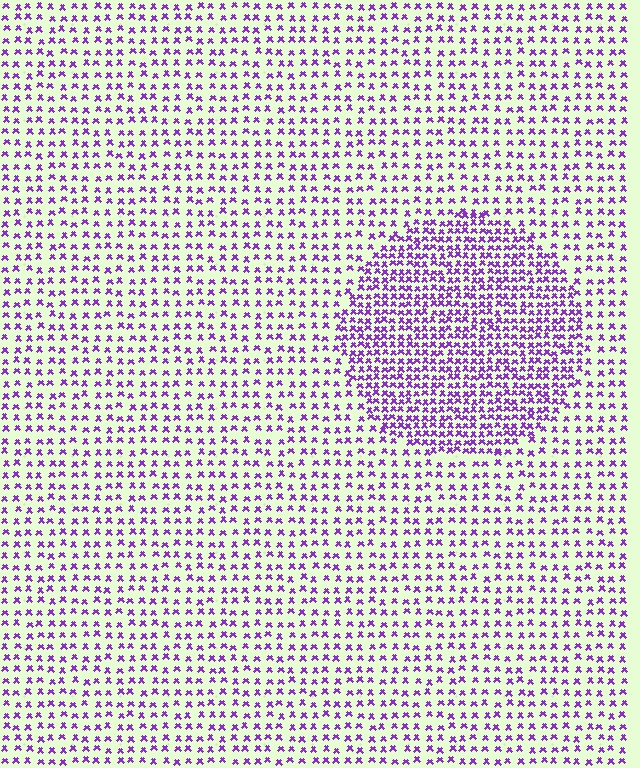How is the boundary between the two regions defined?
The boundary is defined by a change in element density (approximately 2.0x ratio). All elements are the same color, size, and shape.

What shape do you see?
I see a circle.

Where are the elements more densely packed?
The elements are more densely packed inside the circle boundary.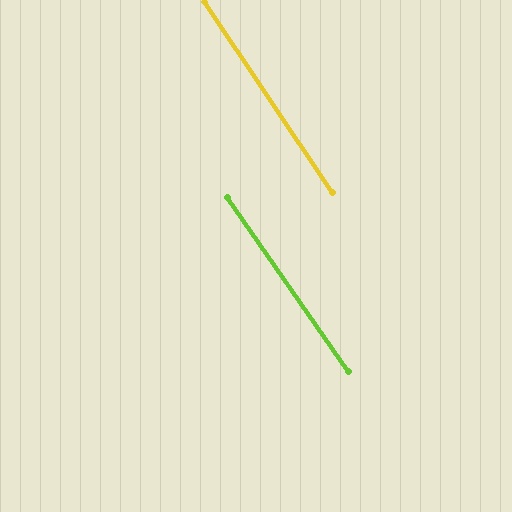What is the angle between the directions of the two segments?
Approximately 1 degree.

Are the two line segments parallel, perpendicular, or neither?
Parallel — their directions differ by only 1.2°.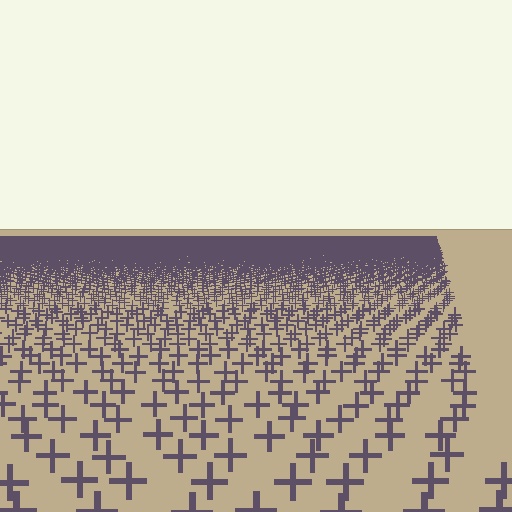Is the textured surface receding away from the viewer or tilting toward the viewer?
The surface is receding away from the viewer. Texture elements get smaller and denser toward the top.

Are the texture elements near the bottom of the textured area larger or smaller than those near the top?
Larger. Near the bottom, elements are closer to the viewer and appear at a bigger on-screen size.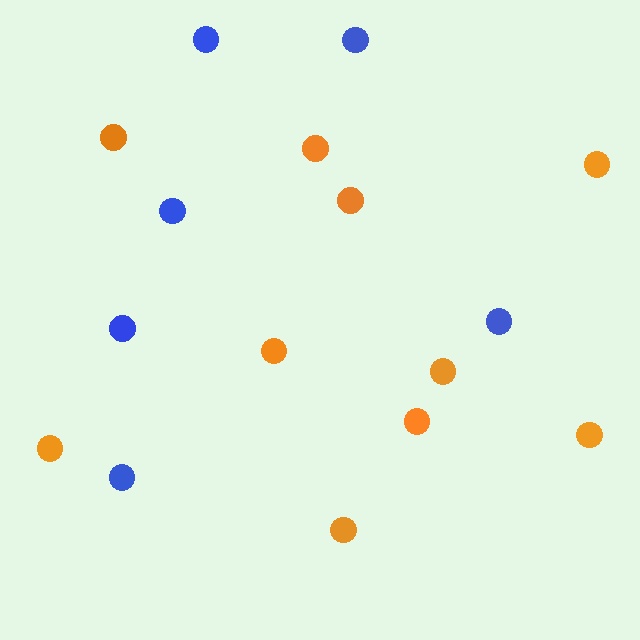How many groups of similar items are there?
There are 2 groups: one group of blue circles (6) and one group of orange circles (10).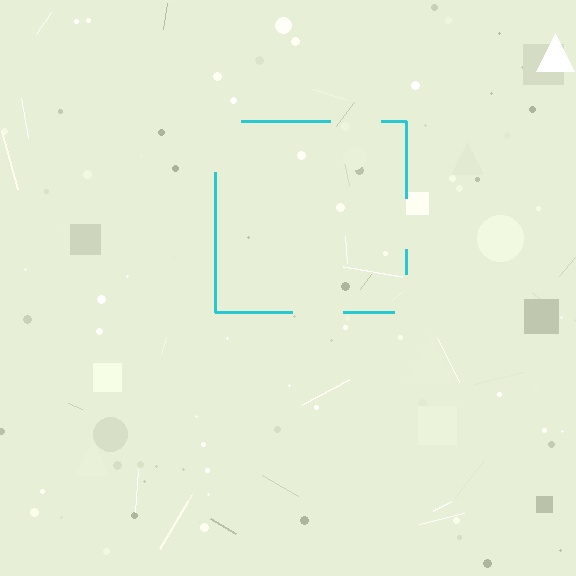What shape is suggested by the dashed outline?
The dashed outline suggests a square.